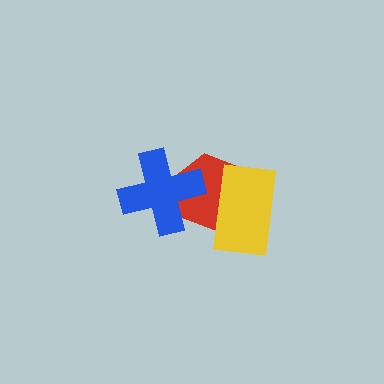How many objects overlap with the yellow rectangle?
1 object overlaps with the yellow rectangle.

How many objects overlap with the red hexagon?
2 objects overlap with the red hexagon.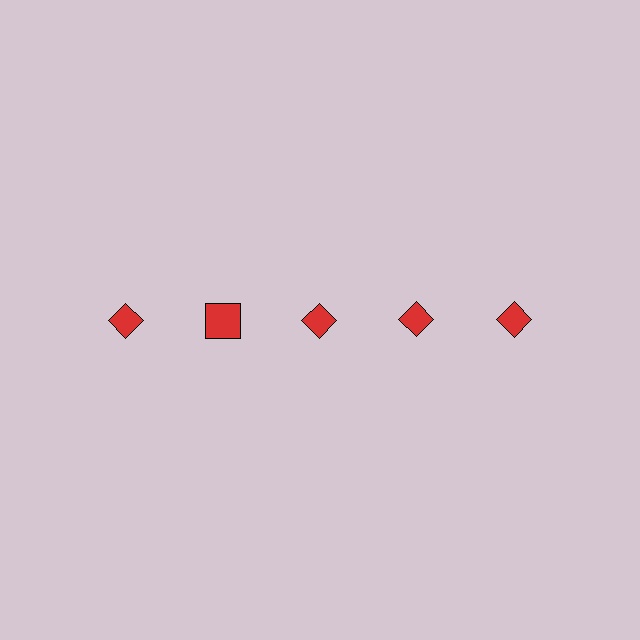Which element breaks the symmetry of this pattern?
The red square in the top row, second from left column breaks the symmetry. All other shapes are red diamonds.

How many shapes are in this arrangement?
There are 5 shapes arranged in a grid pattern.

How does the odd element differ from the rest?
It has a different shape: square instead of diamond.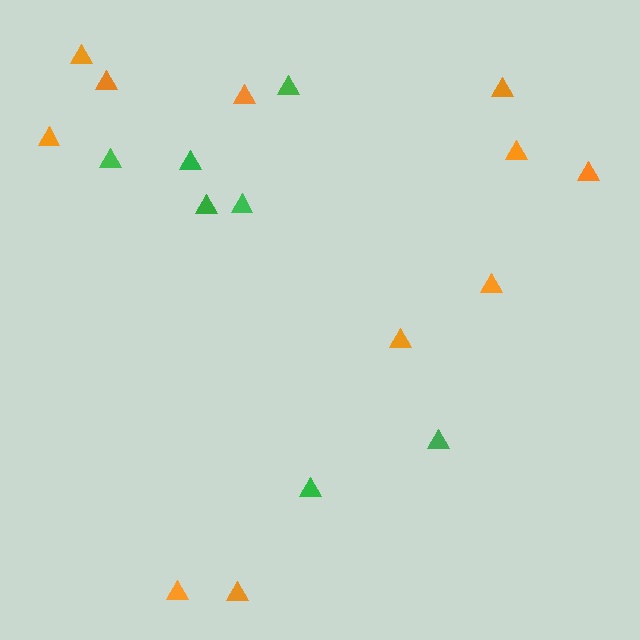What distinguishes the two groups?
There are 2 groups: one group of green triangles (7) and one group of orange triangles (11).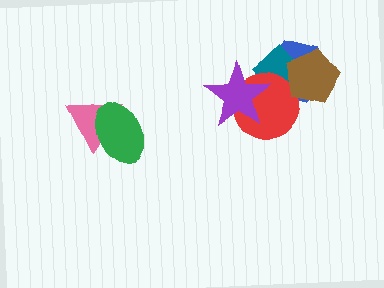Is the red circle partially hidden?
Yes, it is partially covered by another shape.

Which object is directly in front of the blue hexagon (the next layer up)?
The teal diamond is directly in front of the blue hexagon.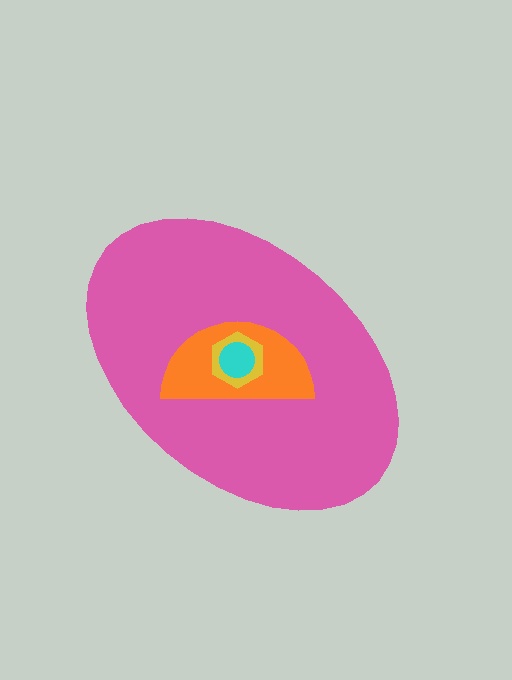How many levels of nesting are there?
4.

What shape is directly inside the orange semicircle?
The yellow hexagon.